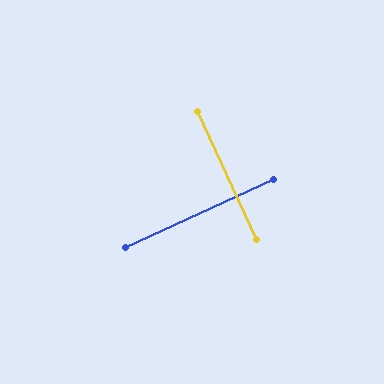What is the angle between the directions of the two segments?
Approximately 90 degrees.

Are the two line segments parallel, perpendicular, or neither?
Perpendicular — they meet at approximately 90°.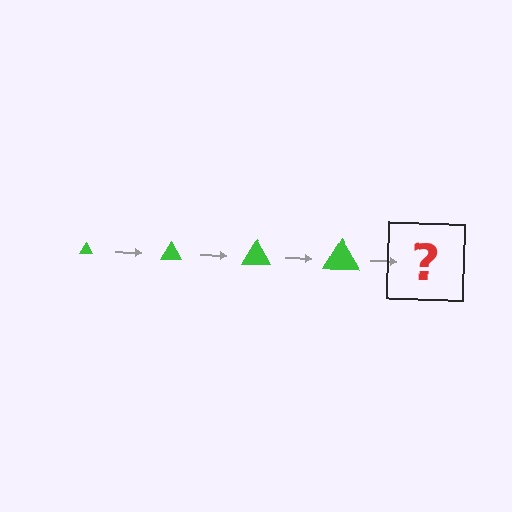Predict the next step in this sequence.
The next step is a green triangle, larger than the previous one.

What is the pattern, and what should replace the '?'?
The pattern is that the triangle gets progressively larger each step. The '?' should be a green triangle, larger than the previous one.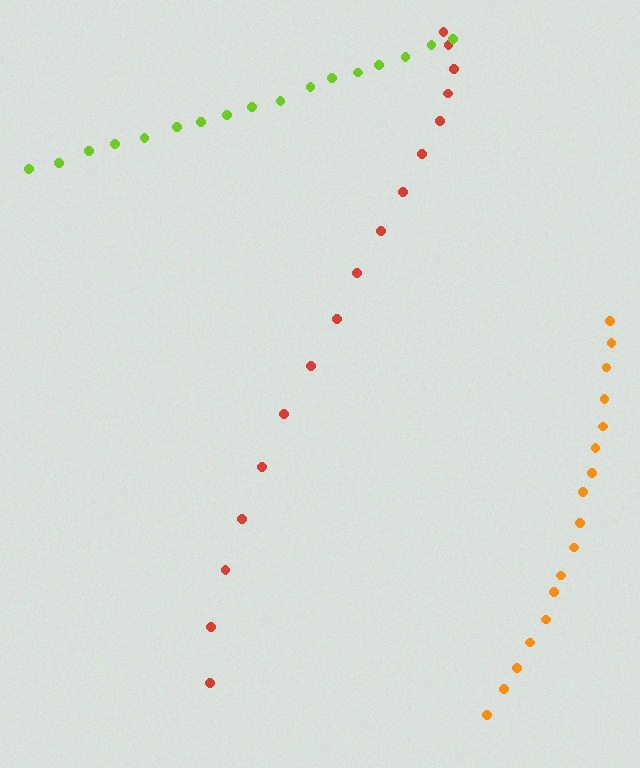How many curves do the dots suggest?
There are 3 distinct paths.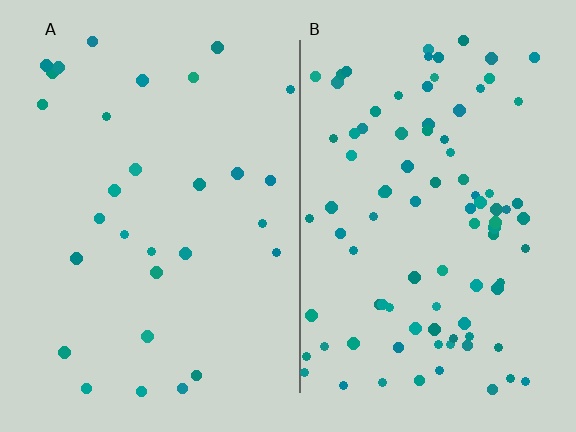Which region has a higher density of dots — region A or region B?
B (the right).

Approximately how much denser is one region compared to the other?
Approximately 3.1× — region B over region A.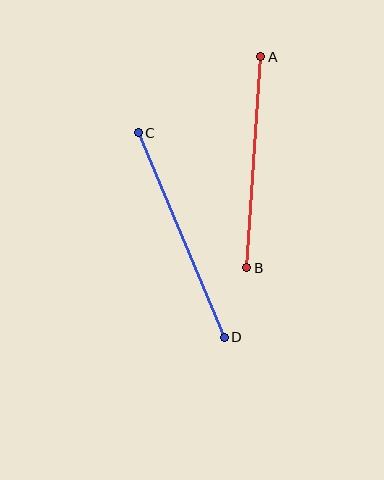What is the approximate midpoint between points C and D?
The midpoint is at approximately (181, 235) pixels.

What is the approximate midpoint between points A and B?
The midpoint is at approximately (254, 162) pixels.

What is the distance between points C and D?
The distance is approximately 222 pixels.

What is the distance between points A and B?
The distance is approximately 212 pixels.